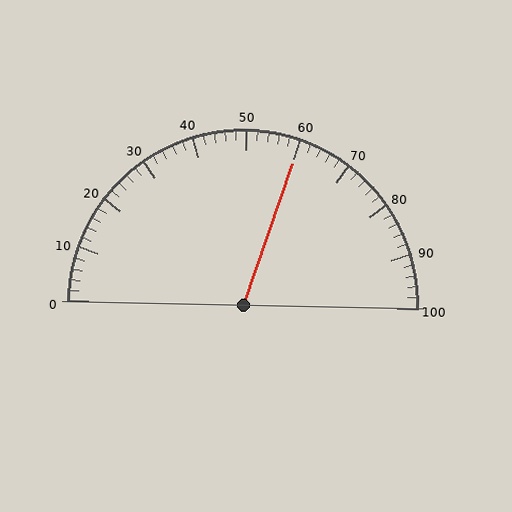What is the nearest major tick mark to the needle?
The nearest major tick mark is 60.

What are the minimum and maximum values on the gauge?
The gauge ranges from 0 to 100.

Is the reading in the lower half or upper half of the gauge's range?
The reading is in the upper half of the range (0 to 100).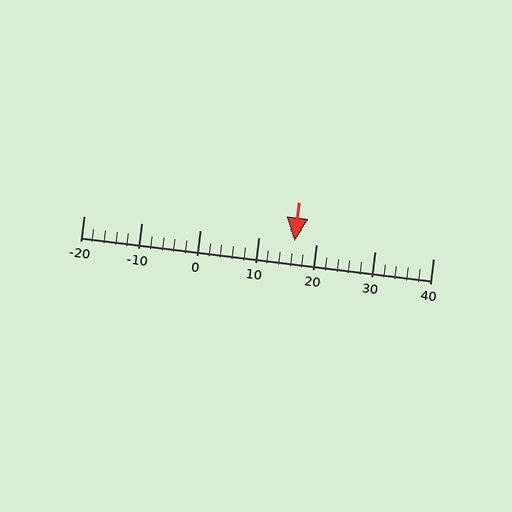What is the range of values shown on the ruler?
The ruler shows values from -20 to 40.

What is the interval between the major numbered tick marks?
The major tick marks are spaced 10 units apart.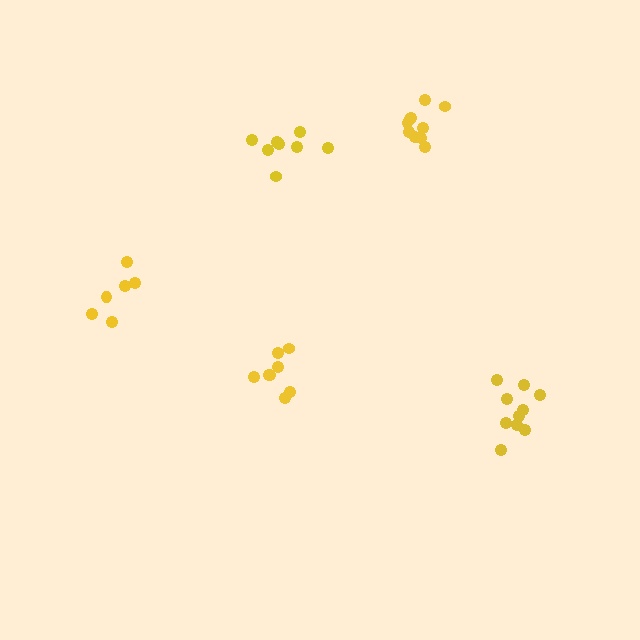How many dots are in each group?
Group 1: 10 dots, Group 2: 8 dots, Group 3: 8 dots, Group 4: 10 dots, Group 5: 6 dots (42 total).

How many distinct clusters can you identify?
There are 5 distinct clusters.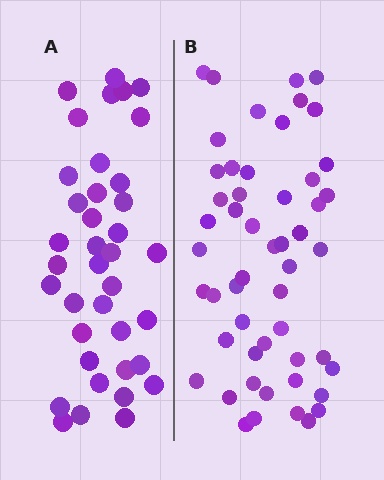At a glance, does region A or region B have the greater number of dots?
Region B (the right region) has more dots.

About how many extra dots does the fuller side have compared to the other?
Region B has approximately 15 more dots than region A.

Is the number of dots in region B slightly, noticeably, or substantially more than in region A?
Region B has noticeably more, but not dramatically so. The ratio is roughly 1.4 to 1.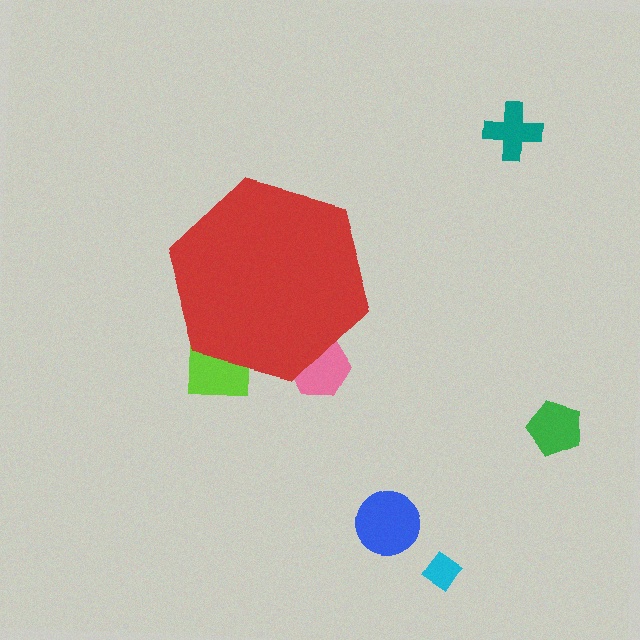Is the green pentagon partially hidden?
No, the green pentagon is fully visible.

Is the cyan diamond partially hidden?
No, the cyan diamond is fully visible.